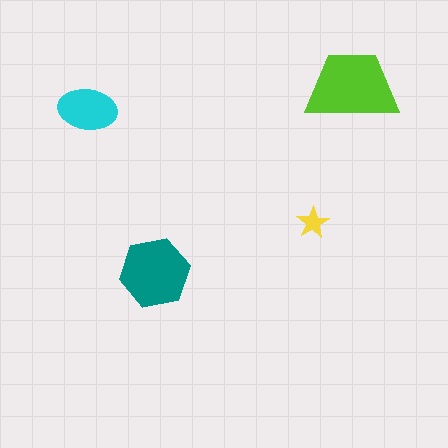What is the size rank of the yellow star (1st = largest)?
4th.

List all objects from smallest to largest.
The yellow star, the cyan ellipse, the teal hexagon, the lime trapezoid.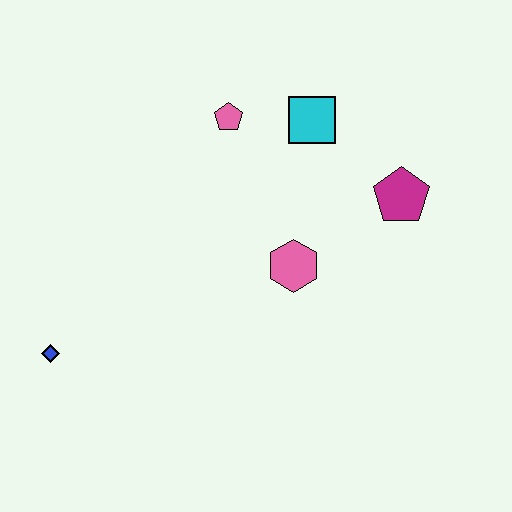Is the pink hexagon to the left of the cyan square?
Yes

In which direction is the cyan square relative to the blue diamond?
The cyan square is to the right of the blue diamond.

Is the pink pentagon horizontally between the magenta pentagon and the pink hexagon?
No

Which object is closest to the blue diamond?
The pink hexagon is closest to the blue diamond.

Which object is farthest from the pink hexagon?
The blue diamond is farthest from the pink hexagon.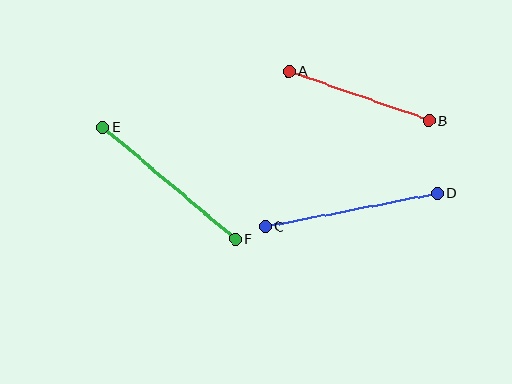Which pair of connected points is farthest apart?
Points C and D are farthest apart.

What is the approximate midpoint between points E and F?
The midpoint is at approximately (169, 183) pixels.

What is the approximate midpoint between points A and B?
The midpoint is at approximately (359, 96) pixels.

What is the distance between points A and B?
The distance is approximately 149 pixels.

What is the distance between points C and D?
The distance is approximately 175 pixels.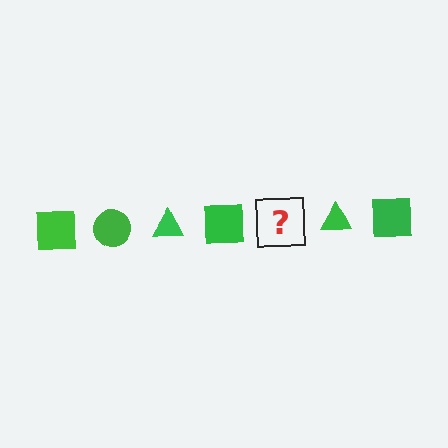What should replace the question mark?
The question mark should be replaced with a green circle.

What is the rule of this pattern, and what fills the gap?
The rule is that the pattern cycles through square, circle, triangle shapes in green. The gap should be filled with a green circle.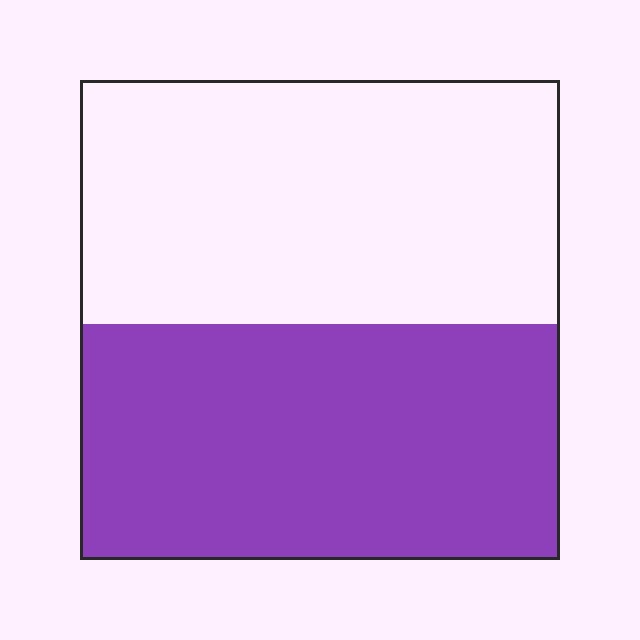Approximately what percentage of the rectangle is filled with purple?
Approximately 50%.